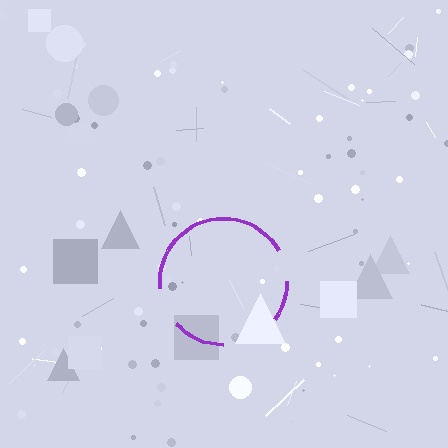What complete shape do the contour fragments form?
The contour fragments form a circle.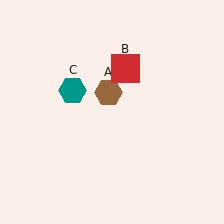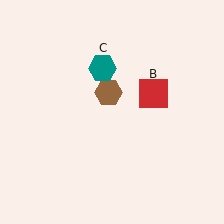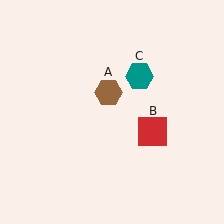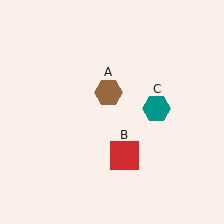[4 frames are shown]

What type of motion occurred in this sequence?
The red square (object B), teal hexagon (object C) rotated clockwise around the center of the scene.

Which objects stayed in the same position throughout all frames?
Brown hexagon (object A) remained stationary.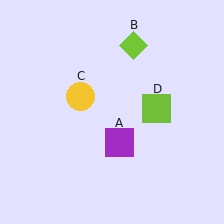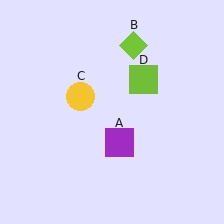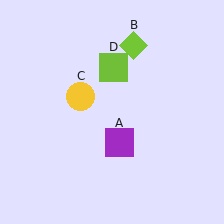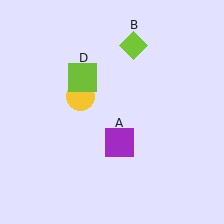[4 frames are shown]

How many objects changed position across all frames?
1 object changed position: lime square (object D).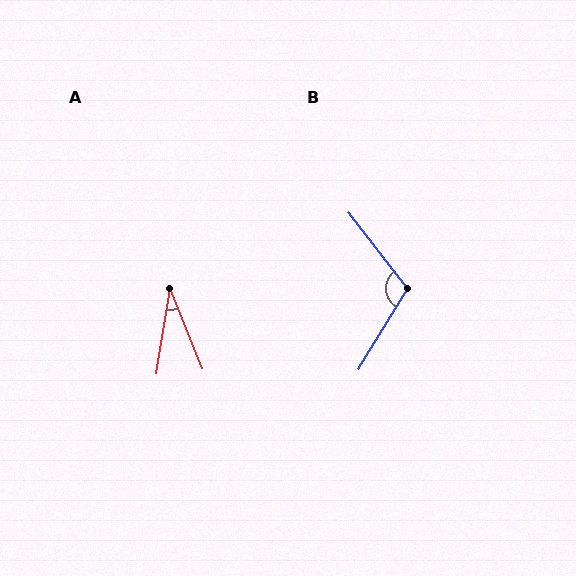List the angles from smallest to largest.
A (30°), B (111°).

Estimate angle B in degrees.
Approximately 111 degrees.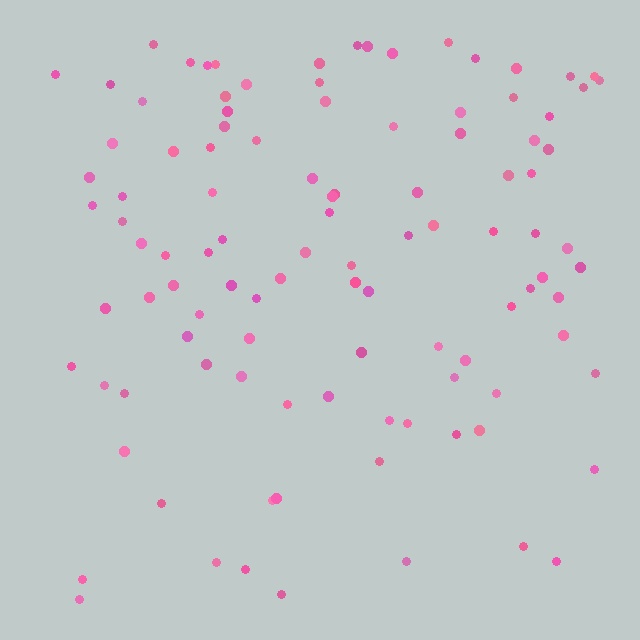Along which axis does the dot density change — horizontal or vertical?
Vertical.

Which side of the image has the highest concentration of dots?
The top.